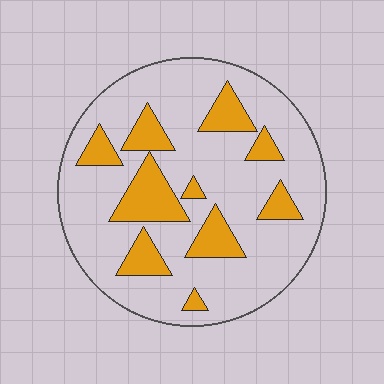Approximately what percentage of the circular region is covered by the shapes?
Approximately 20%.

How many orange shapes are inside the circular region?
10.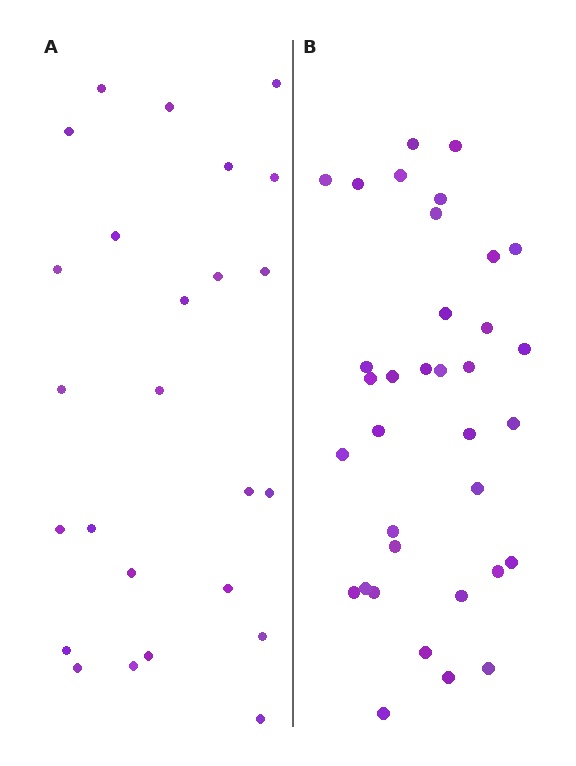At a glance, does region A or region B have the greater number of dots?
Region B (the right region) has more dots.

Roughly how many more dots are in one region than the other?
Region B has roughly 10 or so more dots than region A.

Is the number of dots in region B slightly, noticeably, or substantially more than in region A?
Region B has noticeably more, but not dramatically so. The ratio is roughly 1.4 to 1.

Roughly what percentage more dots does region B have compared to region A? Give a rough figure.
About 40% more.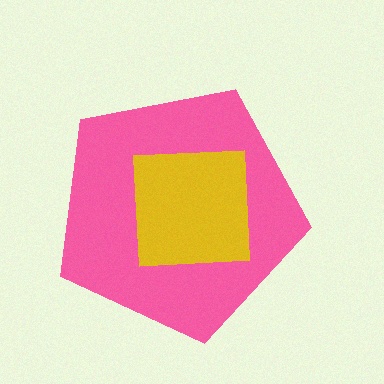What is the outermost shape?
The pink pentagon.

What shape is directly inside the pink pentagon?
The yellow square.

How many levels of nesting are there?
2.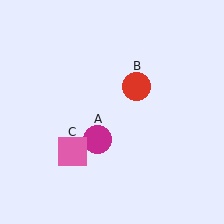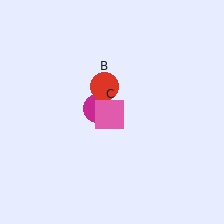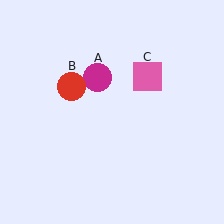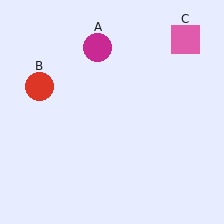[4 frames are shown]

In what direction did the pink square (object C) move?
The pink square (object C) moved up and to the right.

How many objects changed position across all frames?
3 objects changed position: magenta circle (object A), red circle (object B), pink square (object C).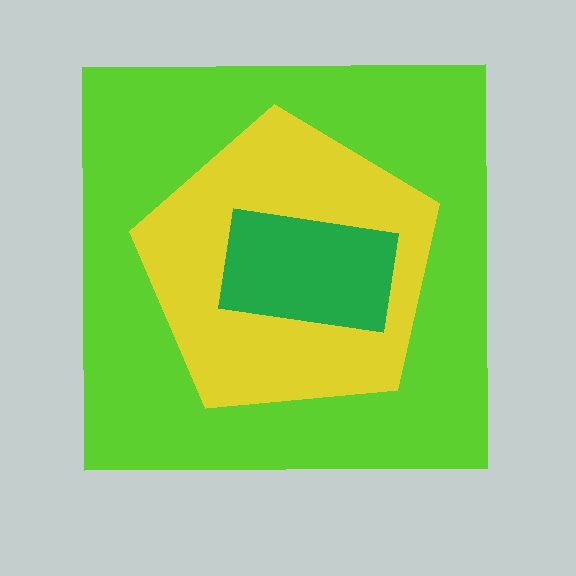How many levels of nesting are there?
3.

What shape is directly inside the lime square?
The yellow pentagon.